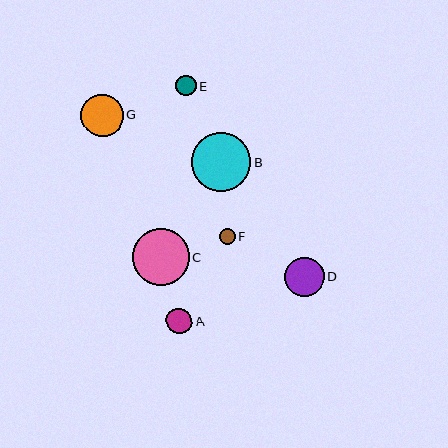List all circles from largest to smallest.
From largest to smallest: B, C, G, D, A, E, F.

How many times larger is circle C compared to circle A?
Circle C is approximately 2.2 times the size of circle A.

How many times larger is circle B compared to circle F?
Circle B is approximately 3.8 times the size of circle F.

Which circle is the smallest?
Circle F is the smallest with a size of approximately 16 pixels.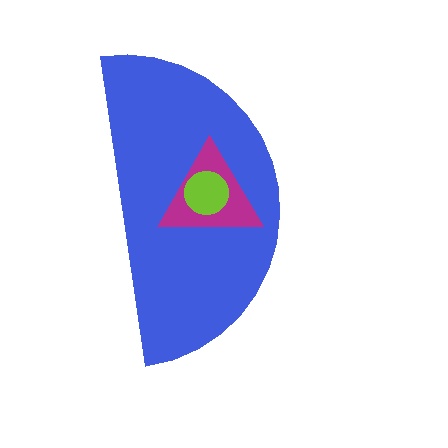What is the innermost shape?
The lime circle.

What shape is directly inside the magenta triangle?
The lime circle.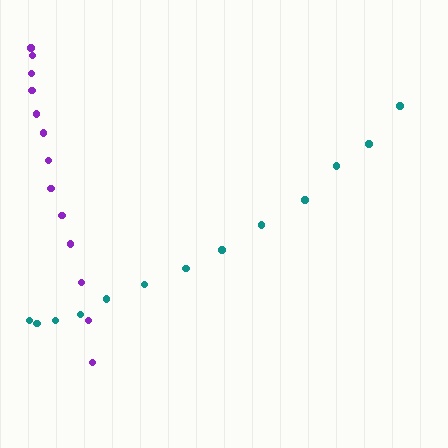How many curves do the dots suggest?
There are 2 distinct paths.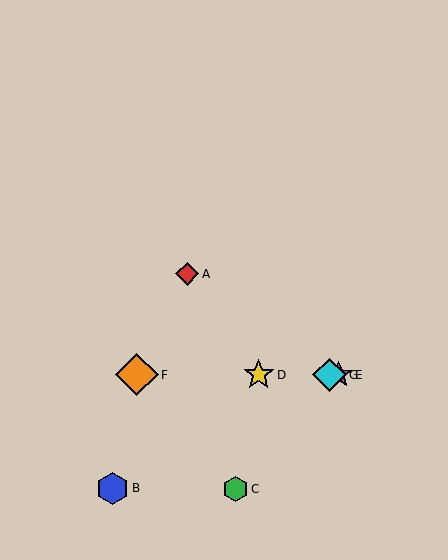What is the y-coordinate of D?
Object D is at y≈375.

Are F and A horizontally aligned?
No, F is at y≈375 and A is at y≈274.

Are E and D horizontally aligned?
Yes, both are at y≈375.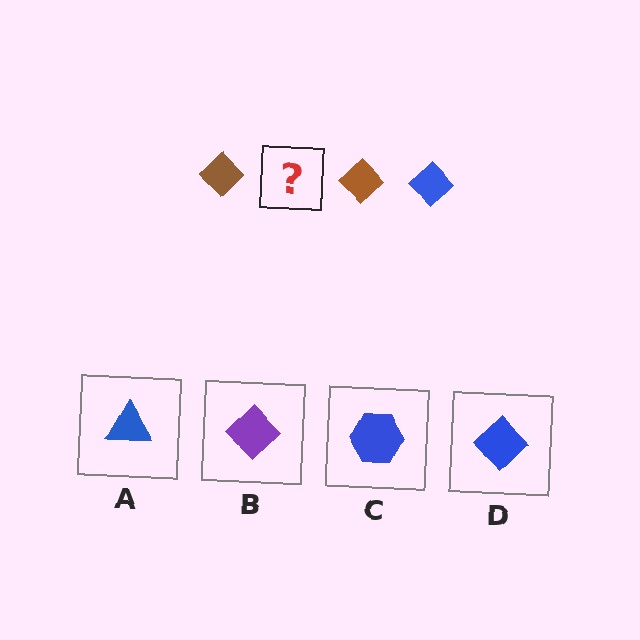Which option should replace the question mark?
Option D.